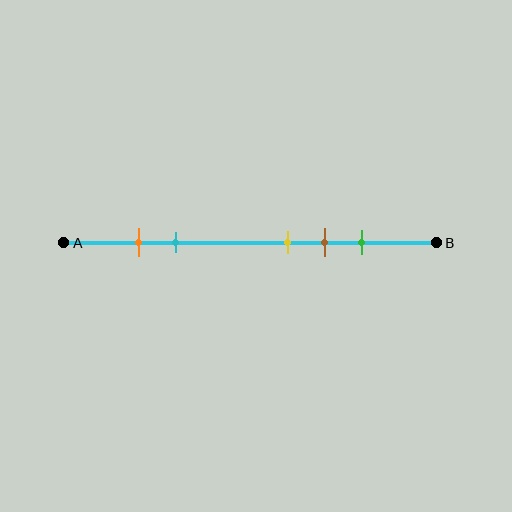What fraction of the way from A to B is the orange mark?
The orange mark is approximately 20% (0.2) of the way from A to B.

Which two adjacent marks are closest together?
The orange and cyan marks are the closest adjacent pair.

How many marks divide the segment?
There are 5 marks dividing the segment.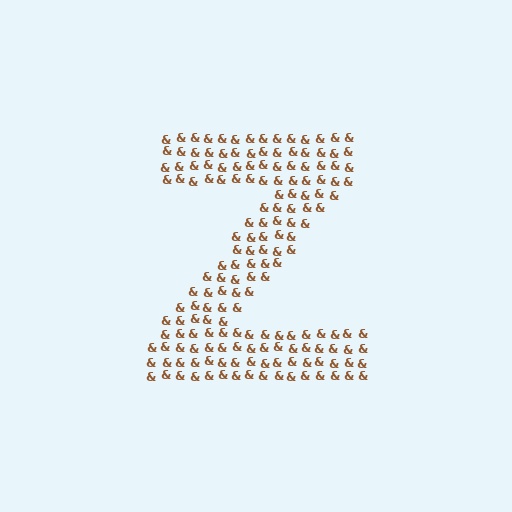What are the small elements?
The small elements are ampersands.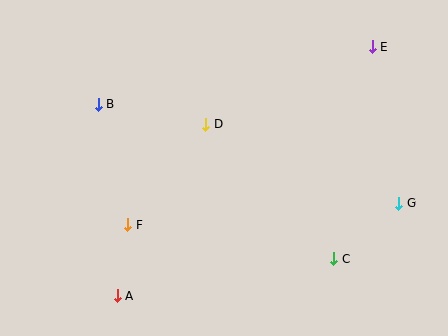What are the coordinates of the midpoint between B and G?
The midpoint between B and G is at (248, 154).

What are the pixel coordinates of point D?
Point D is at (206, 124).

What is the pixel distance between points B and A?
The distance between B and A is 192 pixels.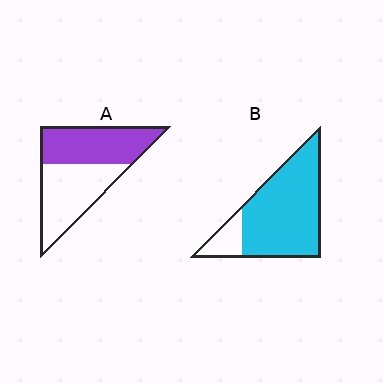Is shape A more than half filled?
Roughly half.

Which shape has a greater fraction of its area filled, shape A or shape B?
Shape B.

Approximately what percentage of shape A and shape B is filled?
A is approximately 50% and B is approximately 85%.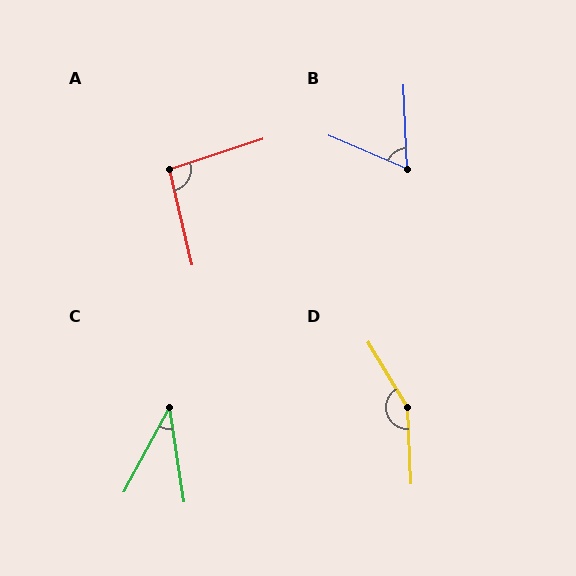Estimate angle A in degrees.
Approximately 95 degrees.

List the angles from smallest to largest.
C (37°), B (65°), A (95°), D (151°).